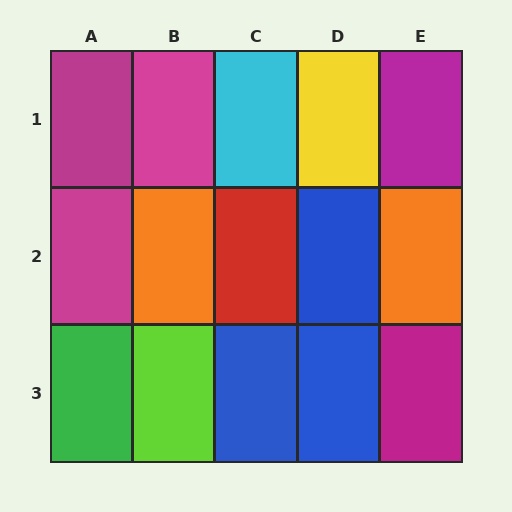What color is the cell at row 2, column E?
Orange.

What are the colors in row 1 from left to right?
Magenta, magenta, cyan, yellow, magenta.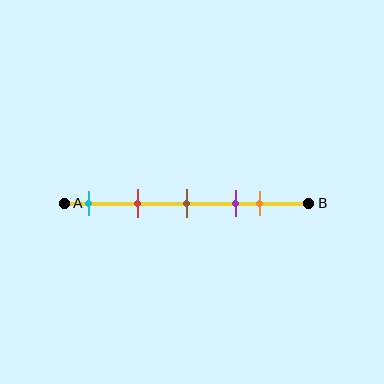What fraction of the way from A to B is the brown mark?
The brown mark is approximately 50% (0.5) of the way from A to B.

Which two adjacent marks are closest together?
The purple and orange marks are the closest adjacent pair.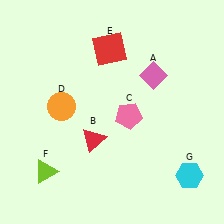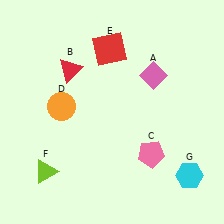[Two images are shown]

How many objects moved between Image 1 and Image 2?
2 objects moved between the two images.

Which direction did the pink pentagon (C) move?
The pink pentagon (C) moved down.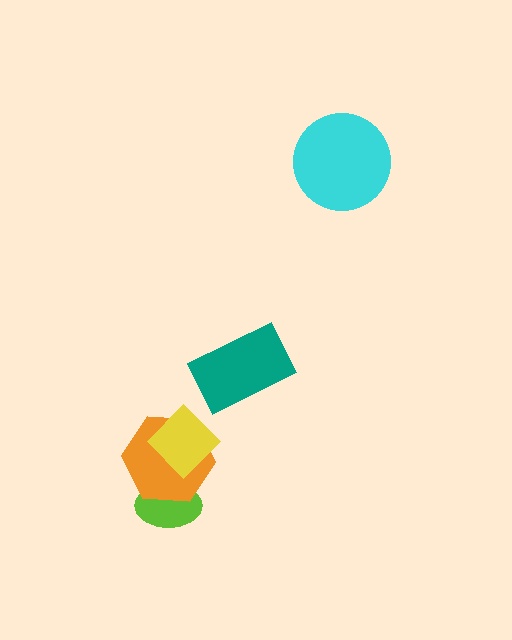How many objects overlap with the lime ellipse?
1 object overlaps with the lime ellipse.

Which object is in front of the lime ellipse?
The orange hexagon is in front of the lime ellipse.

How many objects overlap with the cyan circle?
0 objects overlap with the cyan circle.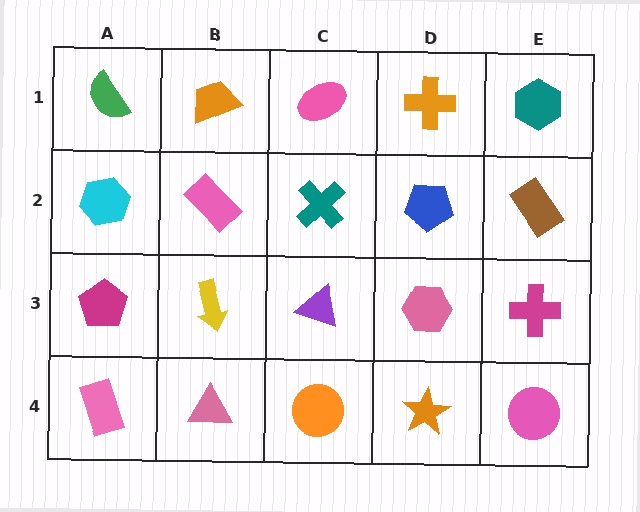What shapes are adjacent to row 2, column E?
A teal hexagon (row 1, column E), a magenta cross (row 3, column E), a blue pentagon (row 2, column D).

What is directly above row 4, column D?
A pink hexagon.